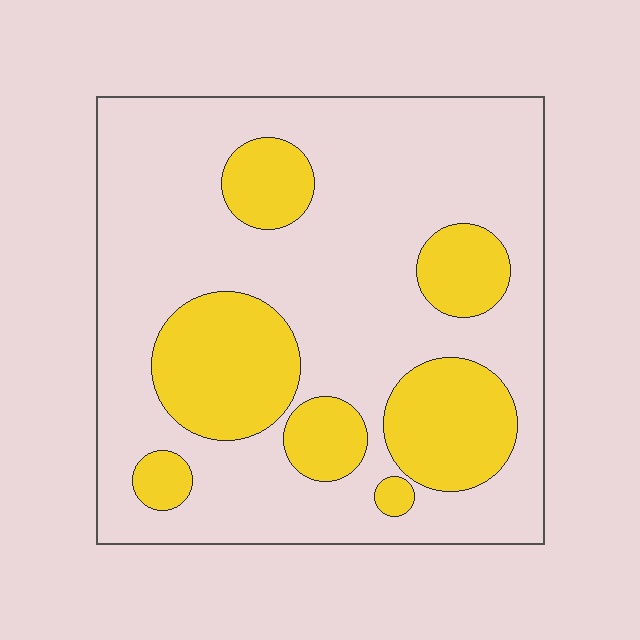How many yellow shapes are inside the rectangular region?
7.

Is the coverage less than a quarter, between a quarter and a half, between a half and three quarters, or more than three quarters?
Between a quarter and a half.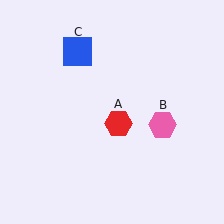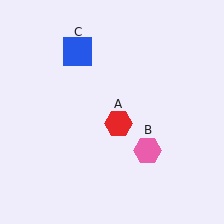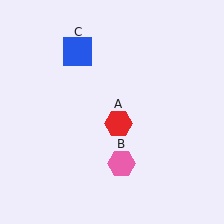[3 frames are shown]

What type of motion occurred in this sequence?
The pink hexagon (object B) rotated clockwise around the center of the scene.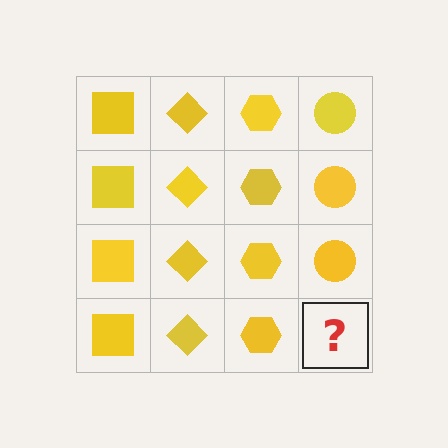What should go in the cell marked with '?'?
The missing cell should contain a yellow circle.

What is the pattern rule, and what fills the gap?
The rule is that each column has a consistent shape. The gap should be filled with a yellow circle.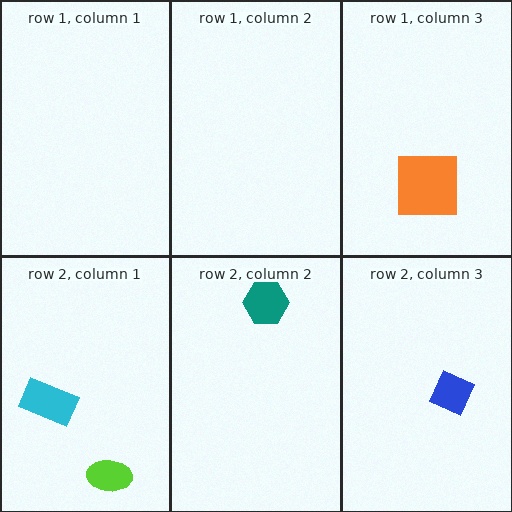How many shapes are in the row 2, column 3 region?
1.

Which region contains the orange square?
The row 1, column 3 region.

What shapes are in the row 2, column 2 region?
The teal hexagon.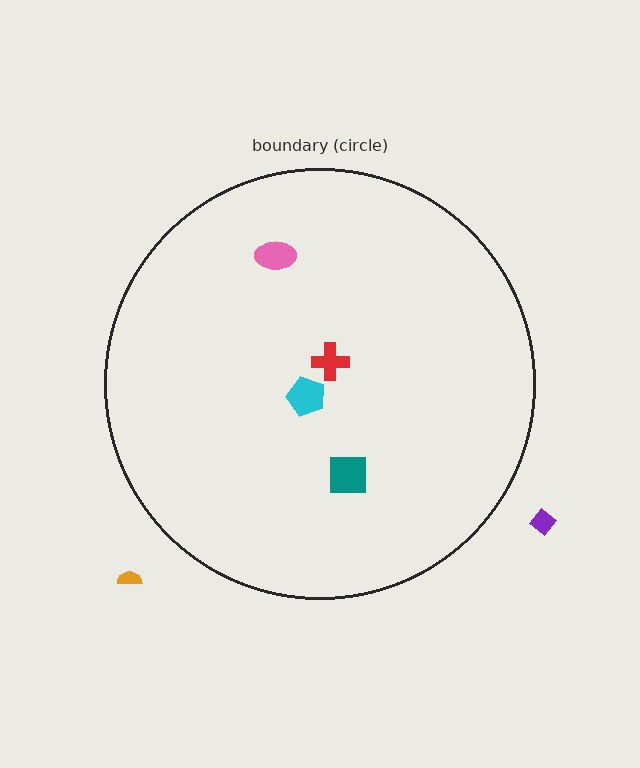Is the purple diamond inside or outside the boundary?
Outside.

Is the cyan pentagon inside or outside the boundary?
Inside.